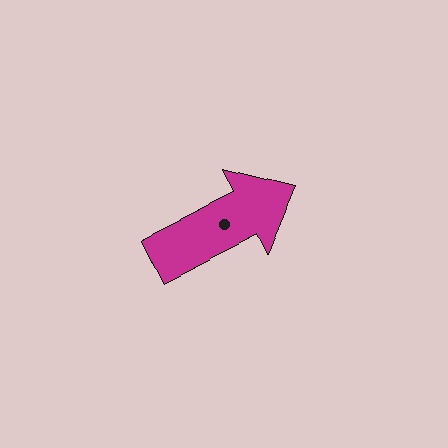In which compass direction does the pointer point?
Northeast.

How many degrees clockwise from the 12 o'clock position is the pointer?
Approximately 63 degrees.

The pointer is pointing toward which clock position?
Roughly 2 o'clock.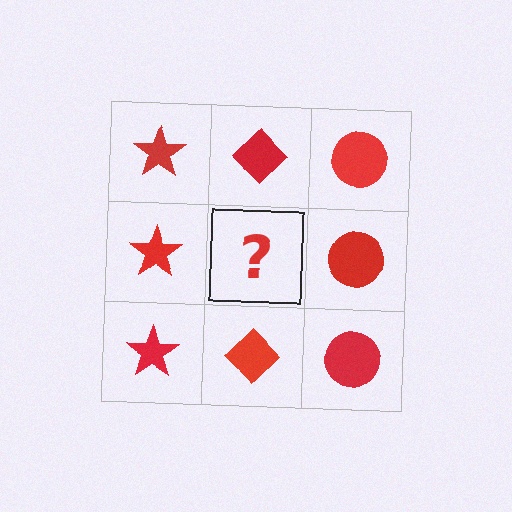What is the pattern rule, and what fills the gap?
The rule is that each column has a consistent shape. The gap should be filled with a red diamond.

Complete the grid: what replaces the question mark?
The question mark should be replaced with a red diamond.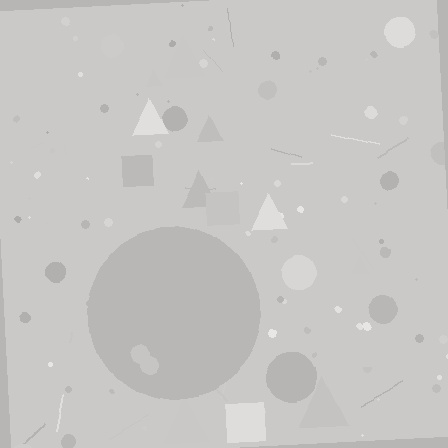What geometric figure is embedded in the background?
A circle is embedded in the background.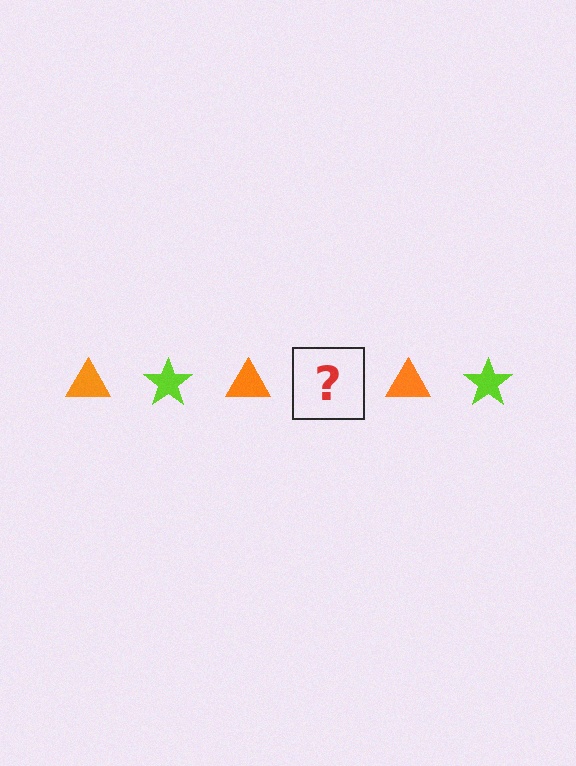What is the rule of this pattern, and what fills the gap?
The rule is that the pattern alternates between orange triangle and lime star. The gap should be filled with a lime star.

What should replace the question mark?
The question mark should be replaced with a lime star.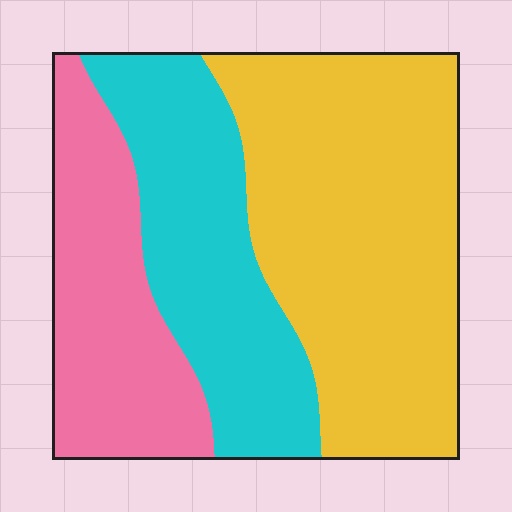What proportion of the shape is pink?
Pink takes up about one quarter (1/4) of the shape.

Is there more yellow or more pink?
Yellow.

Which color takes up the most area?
Yellow, at roughly 45%.